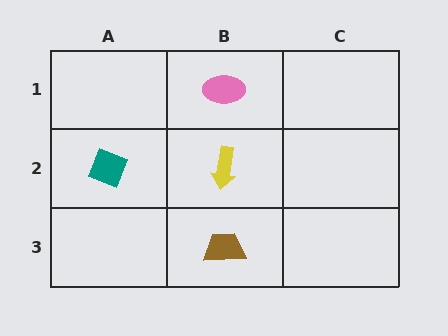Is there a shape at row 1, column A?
No, that cell is empty.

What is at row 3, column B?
A brown trapezoid.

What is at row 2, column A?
A teal diamond.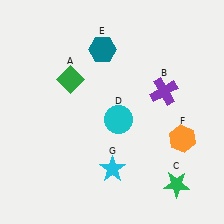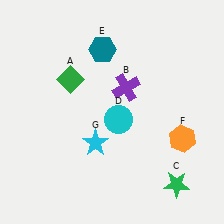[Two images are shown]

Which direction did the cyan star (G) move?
The cyan star (G) moved up.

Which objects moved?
The objects that moved are: the purple cross (B), the cyan star (G).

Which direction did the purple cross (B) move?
The purple cross (B) moved left.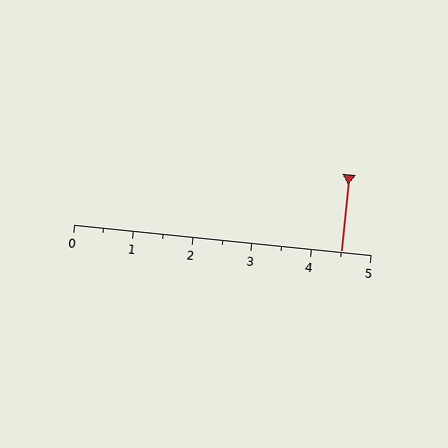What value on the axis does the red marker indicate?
The marker indicates approximately 4.5.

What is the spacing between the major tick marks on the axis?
The major ticks are spaced 1 apart.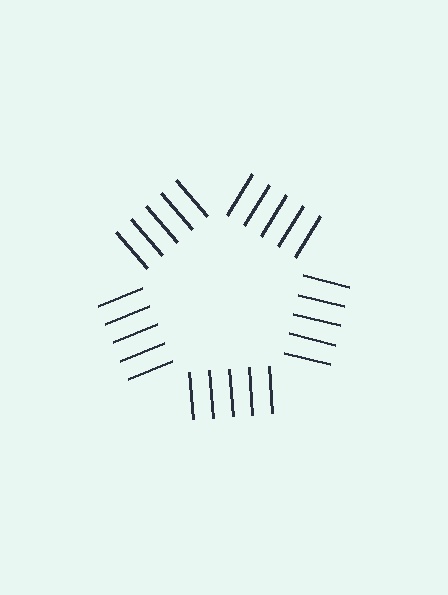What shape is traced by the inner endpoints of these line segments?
An illusory pentagon — the line segments terminate on its edges but no continuous stroke is drawn.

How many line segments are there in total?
25 — 5 along each of the 5 edges.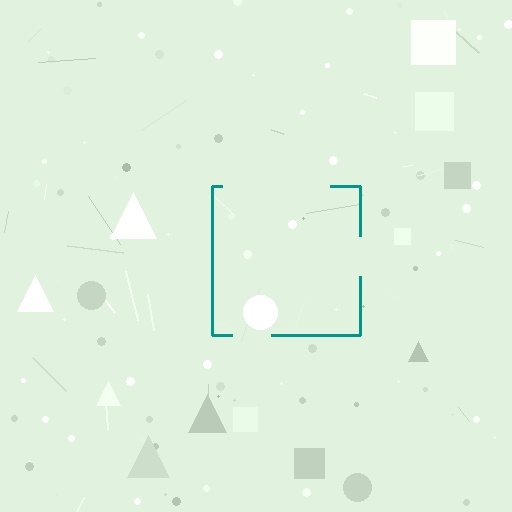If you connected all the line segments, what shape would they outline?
They would outline a square.